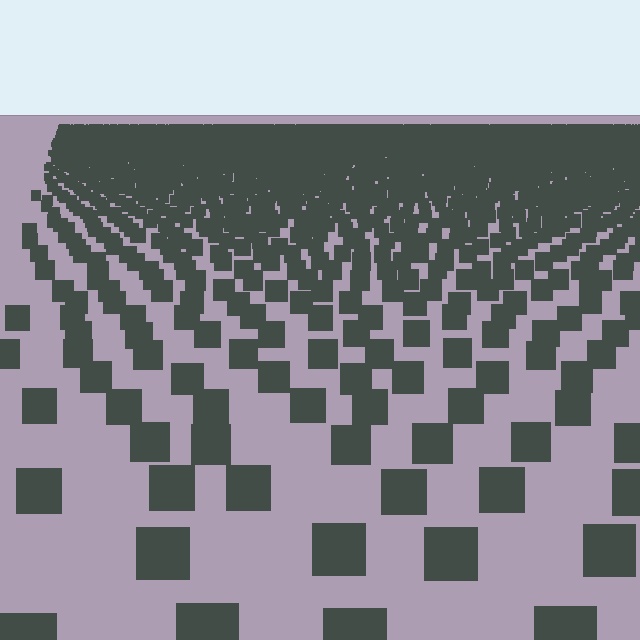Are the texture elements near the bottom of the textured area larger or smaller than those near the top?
Larger. Near the bottom, elements are closer to the viewer and appear at a bigger on-screen size.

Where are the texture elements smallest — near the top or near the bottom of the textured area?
Near the top.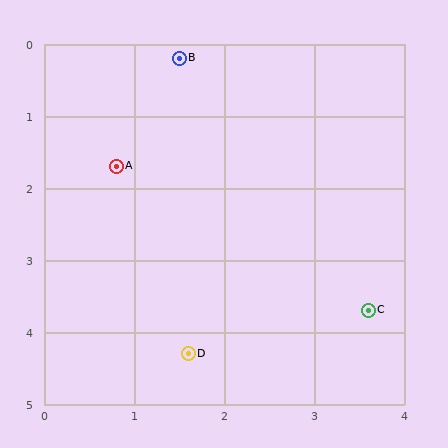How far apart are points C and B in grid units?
Points C and B are about 4.1 grid units apart.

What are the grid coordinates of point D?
Point D is at approximately (1.6, 4.3).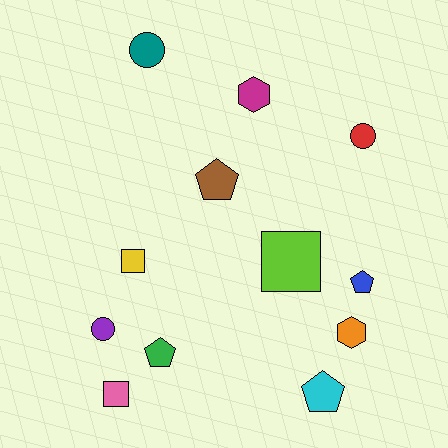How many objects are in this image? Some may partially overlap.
There are 12 objects.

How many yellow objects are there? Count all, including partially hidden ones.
There is 1 yellow object.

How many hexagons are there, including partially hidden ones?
There are 2 hexagons.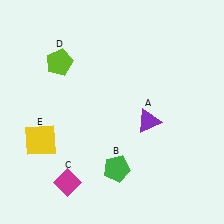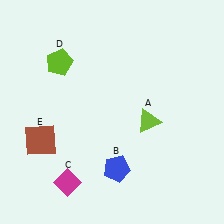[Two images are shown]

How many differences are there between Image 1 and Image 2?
There are 3 differences between the two images.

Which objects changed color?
A changed from purple to lime. B changed from green to blue. E changed from yellow to brown.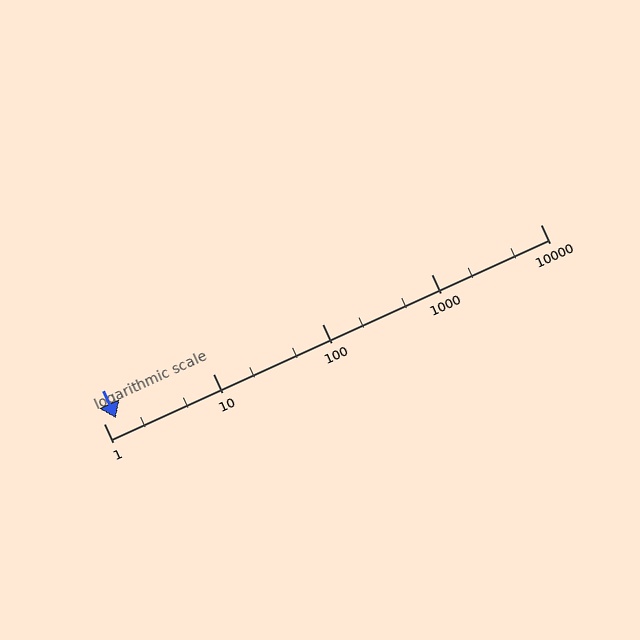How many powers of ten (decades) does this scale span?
The scale spans 4 decades, from 1 to 10000.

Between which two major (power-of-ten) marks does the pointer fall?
The pointer is between 1 and 10.